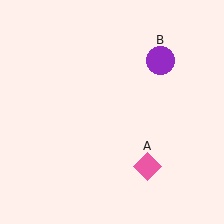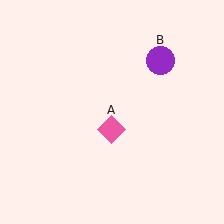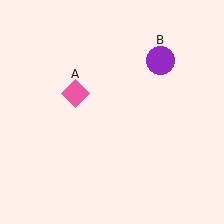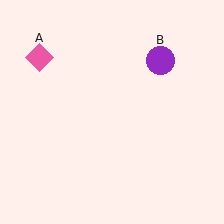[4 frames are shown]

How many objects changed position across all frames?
1 object changed position: pink diamond (object A).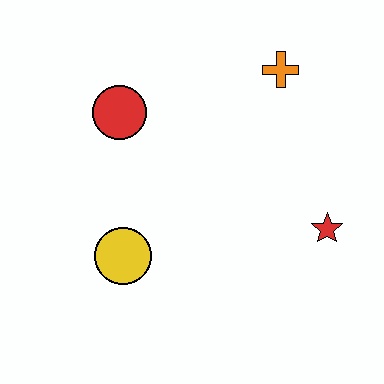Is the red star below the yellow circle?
No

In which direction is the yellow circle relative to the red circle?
The yellow circle is below the red circle.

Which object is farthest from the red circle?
The red star is farthest from the red circle.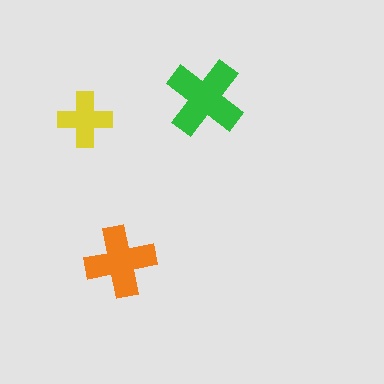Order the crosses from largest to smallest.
the green one, the orange one, the yellow one.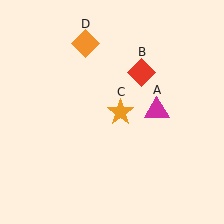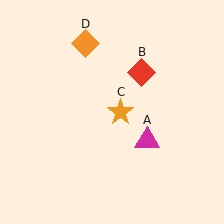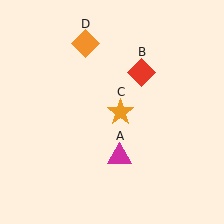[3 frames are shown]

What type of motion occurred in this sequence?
The magenta triangle (object A) rotated clockwise around the center of the scene.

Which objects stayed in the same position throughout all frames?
Red diamond (object B) and orange star (object C) and orange diamond (object D) remained stationary.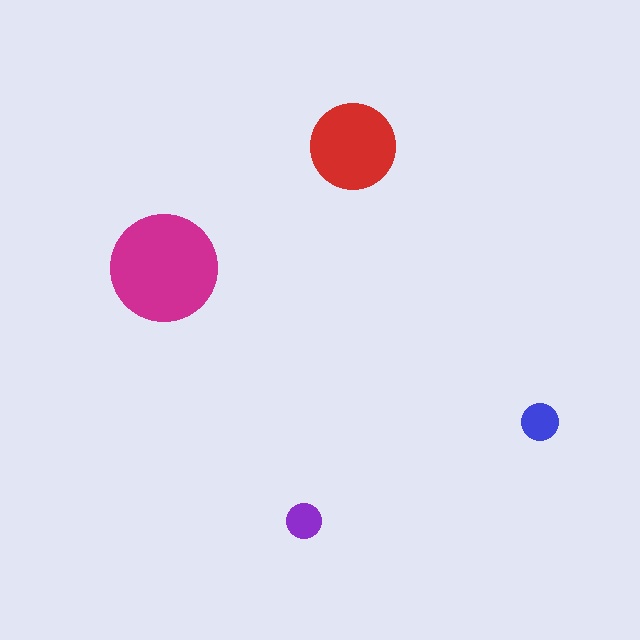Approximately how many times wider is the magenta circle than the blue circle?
About 3 times wider.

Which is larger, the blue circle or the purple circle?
The blue one.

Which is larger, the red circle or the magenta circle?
The magenta one.